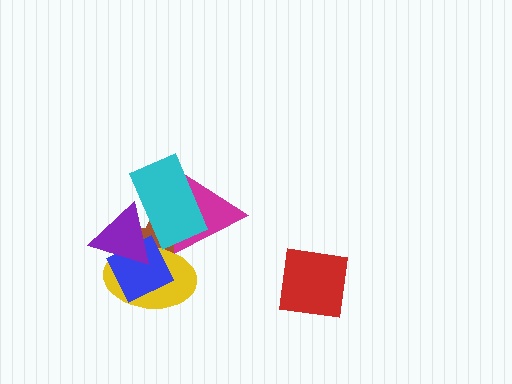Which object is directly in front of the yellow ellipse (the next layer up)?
The magenta triangle is directly in front of the yellow ellipse.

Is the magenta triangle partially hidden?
Yes, it is partially covered by another shape.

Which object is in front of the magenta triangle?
The cyan rectangle is in front of the magenta triangle.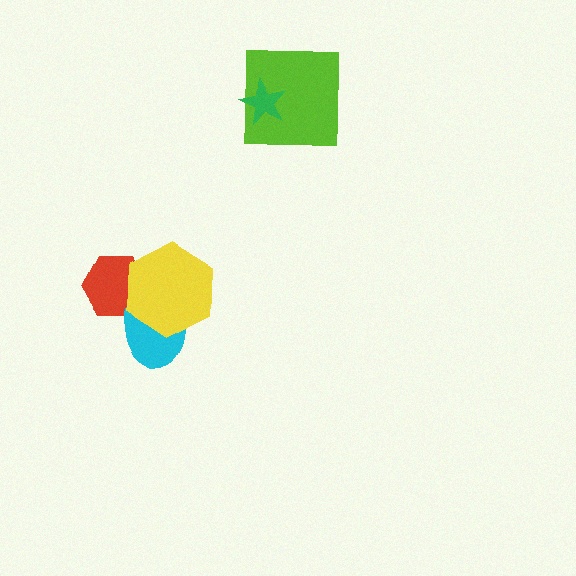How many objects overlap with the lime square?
1 object overlaps with the lime square.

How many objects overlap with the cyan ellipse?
2 objects overlap with the cyan ellipse.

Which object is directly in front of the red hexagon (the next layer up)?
The cyan ellipse is directly in front of the red hexagon.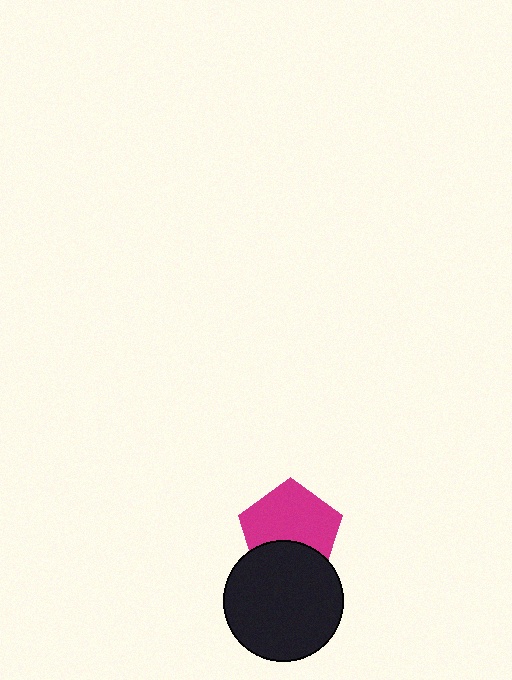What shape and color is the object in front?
The object in front is a black circle.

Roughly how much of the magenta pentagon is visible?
Most of it is visible (roughly 67%).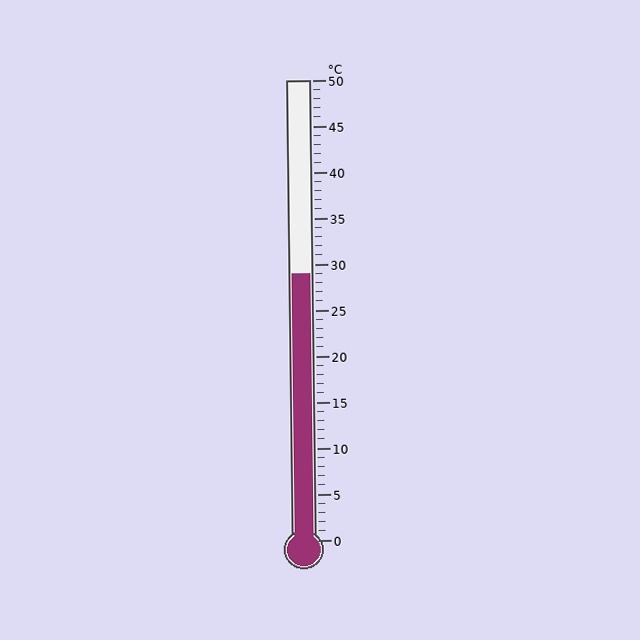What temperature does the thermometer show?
The thermometer shows approximately 29°C.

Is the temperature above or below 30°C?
The temperature is below 30°C.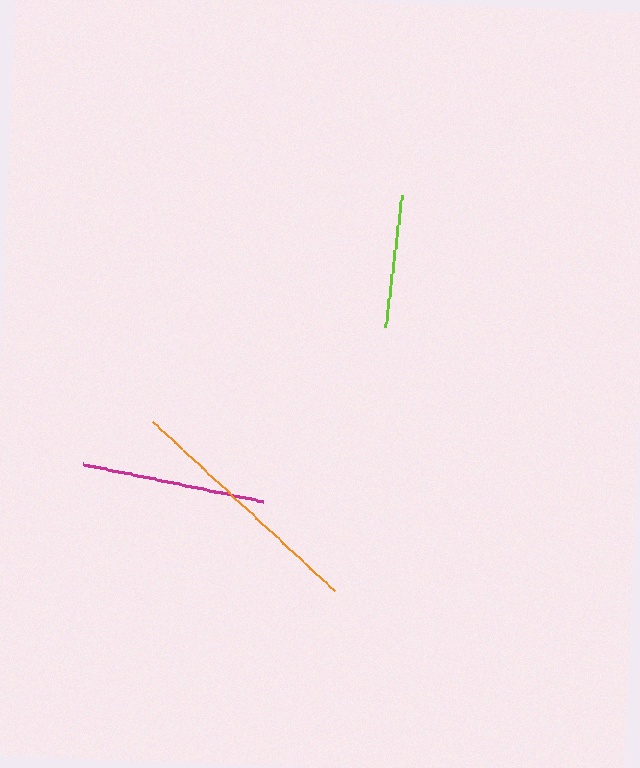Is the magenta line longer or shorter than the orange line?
The orange line is longer than the magenta line.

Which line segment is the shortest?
The lime line is the shortest at approximately 132 pixels.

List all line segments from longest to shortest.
From longest to shortest: orange, magenta, lime.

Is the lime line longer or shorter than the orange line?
The orange line is longer than the lime line.